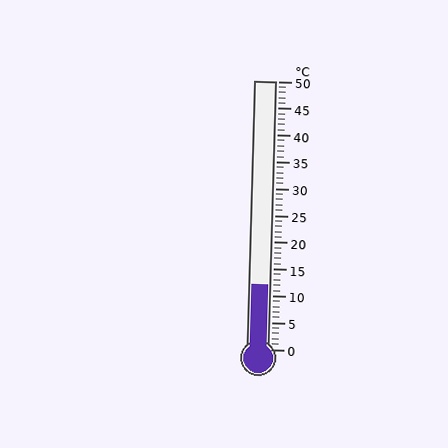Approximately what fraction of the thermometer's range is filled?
The thermometer is filled to approximately 25% of its range.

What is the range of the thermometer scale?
The thermometer scale ranges from 0°C to 50°C.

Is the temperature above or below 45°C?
The temperature is below 45°C.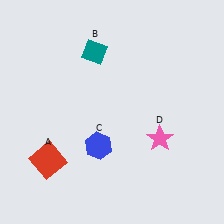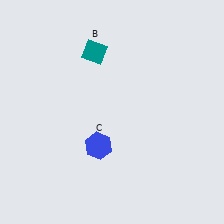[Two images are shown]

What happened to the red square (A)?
The red square (A) was removed in Image 2. It was in the bottom-left area of Image 1.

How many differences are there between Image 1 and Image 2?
There are 2 differences between the two images.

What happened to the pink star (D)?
The pink star (D) was removed in Image 2. It was in the bottom-right area of Image 1.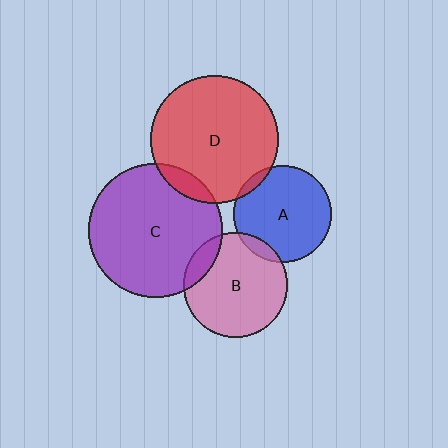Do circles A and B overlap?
Yes.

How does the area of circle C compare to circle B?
Approximately 1.6 times.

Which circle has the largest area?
Circle C (purple).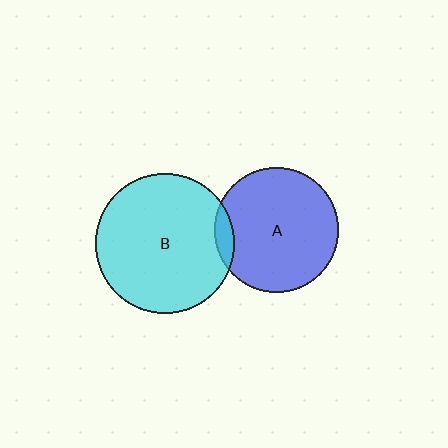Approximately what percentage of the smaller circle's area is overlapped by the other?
Approximately 5%.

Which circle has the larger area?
Circle B (cyan).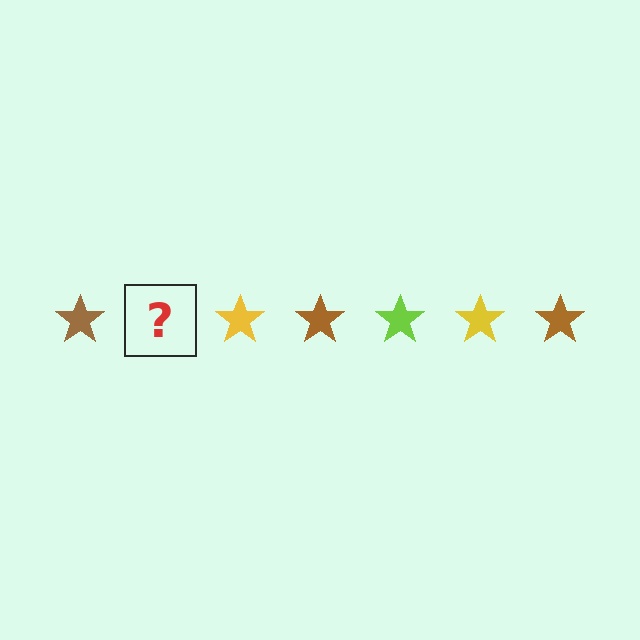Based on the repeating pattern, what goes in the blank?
The blank should be a lime star.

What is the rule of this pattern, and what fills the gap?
The rule is that the pattern cycles through brown, lime, yellow stars. The gap should be filled with a lime star.